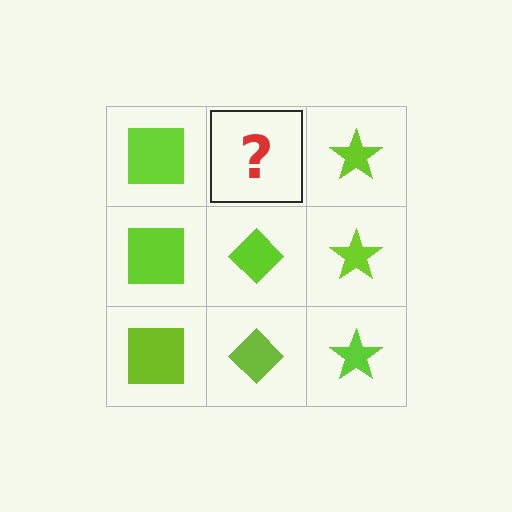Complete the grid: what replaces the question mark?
The question mark should be replaced with a lime diamond.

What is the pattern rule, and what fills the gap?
The rule is that each column has a consistent shape. The gap should be filled with a lime diamond.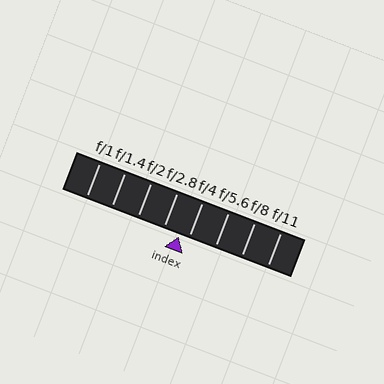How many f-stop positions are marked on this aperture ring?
There are 8 f-stop positions marked.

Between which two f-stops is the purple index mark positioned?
The index mark is between f/2.8 and f/4.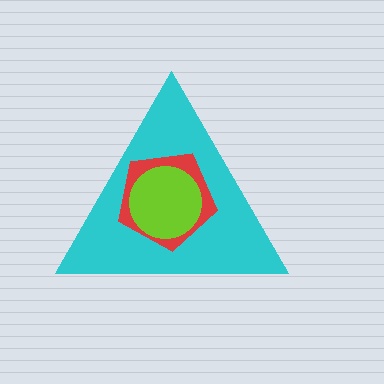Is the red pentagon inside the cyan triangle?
Yes.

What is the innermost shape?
The lime circle.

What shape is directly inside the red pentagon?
The lime circle.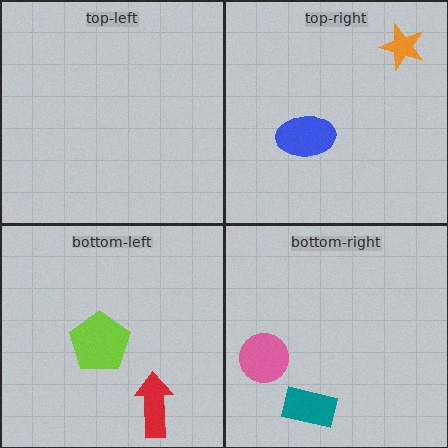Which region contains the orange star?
The top-right region.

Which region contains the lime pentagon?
The bottom-left region.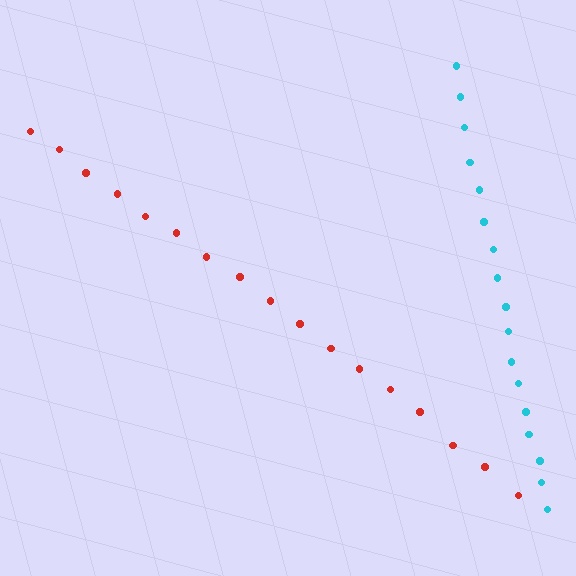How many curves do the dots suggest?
There are 2 distinct paths.